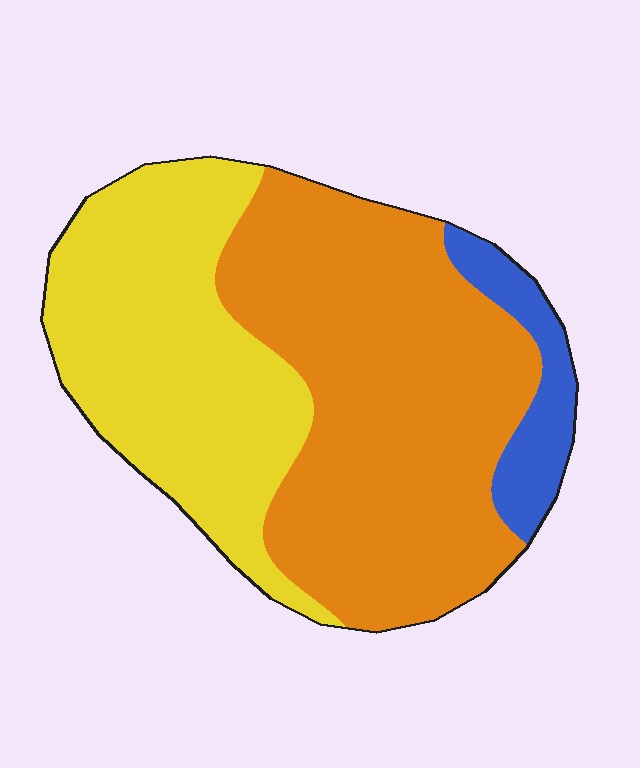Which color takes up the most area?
Orange, at roughly 55%.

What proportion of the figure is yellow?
Yellow takes up about three eighths (3/8) of the figure.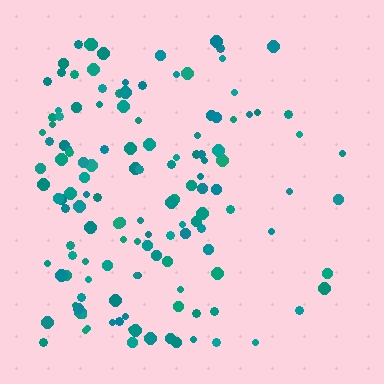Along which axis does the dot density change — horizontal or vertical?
Horizontal.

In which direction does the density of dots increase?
From right to left, with the left side densest.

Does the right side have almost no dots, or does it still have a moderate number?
Still a moderate number, just noticeably fewer than the left.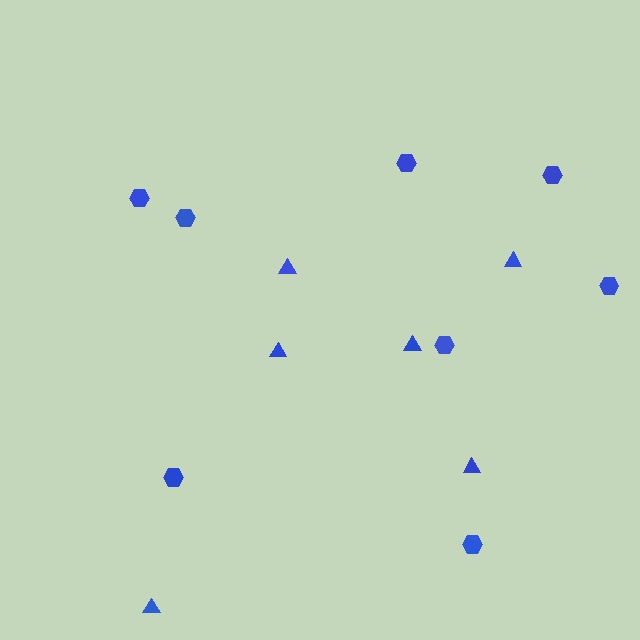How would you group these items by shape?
There are 2 groups: one group of triangles (6) and one group of hexagons (8).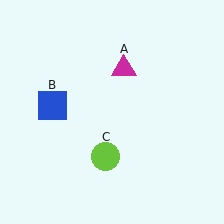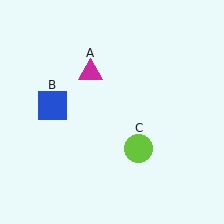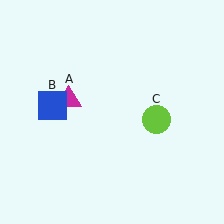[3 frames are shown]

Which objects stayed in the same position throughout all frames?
Blue square (object B) remained stationary.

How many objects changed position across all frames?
2 objects changed position: magenta triangle (object A), lime circle (object C).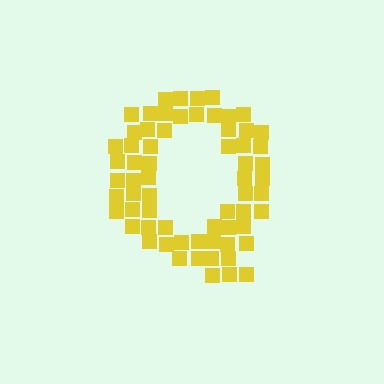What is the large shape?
The large shape is the letter Q.